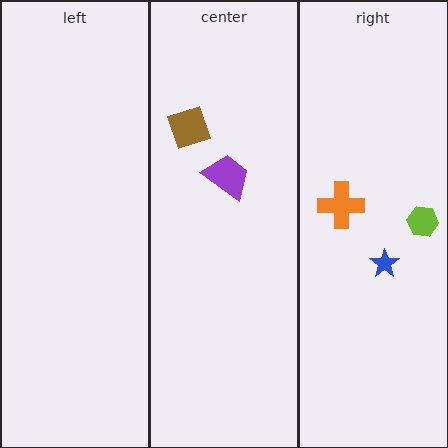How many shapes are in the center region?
2.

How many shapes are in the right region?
3.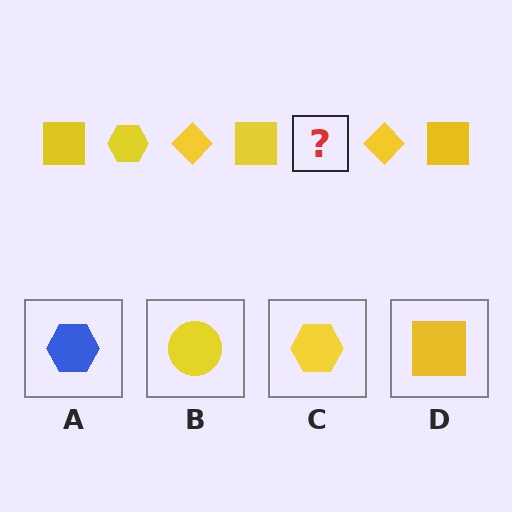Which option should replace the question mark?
Option C.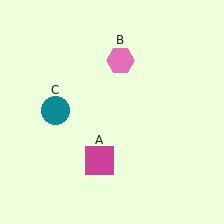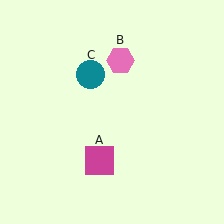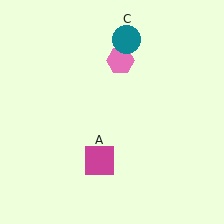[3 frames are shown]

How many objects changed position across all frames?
1 object changed position: teal circle (object C).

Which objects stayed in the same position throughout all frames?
Magenta square (object A) and pink hexagon (object B) remained stationary.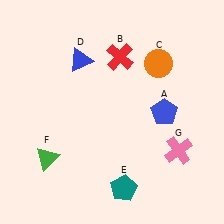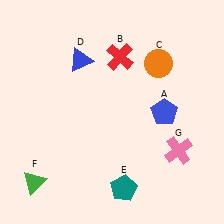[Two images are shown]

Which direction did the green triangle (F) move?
The green triangle (F) moved down.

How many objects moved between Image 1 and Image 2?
1 object moved between the two images.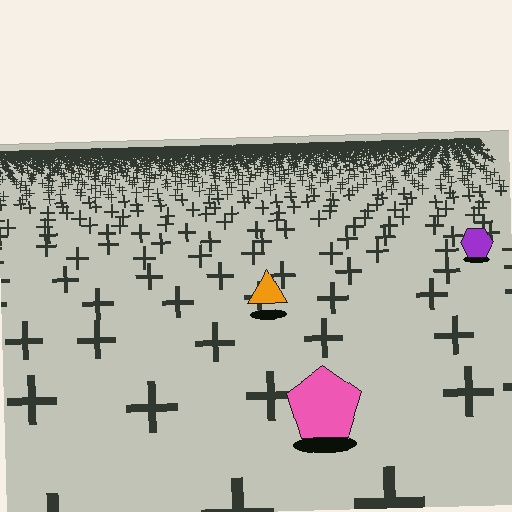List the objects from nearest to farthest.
From nearest to farthest: the pink pentagon, the orange triangle, the purple hexagon.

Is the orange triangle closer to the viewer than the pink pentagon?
No. The pink pentagon is closer — you can tell from the texture gradient: the ground texture is coarser near it.